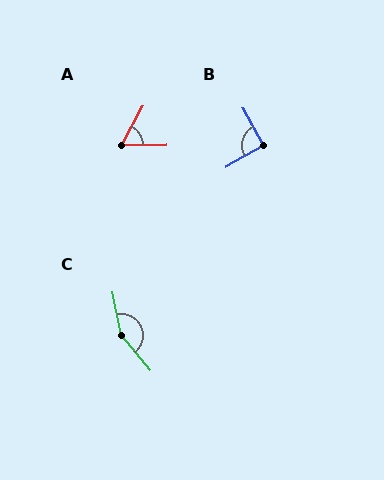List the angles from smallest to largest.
A (60°), B (91°), C (151°).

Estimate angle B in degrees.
Approximately 91 degrees.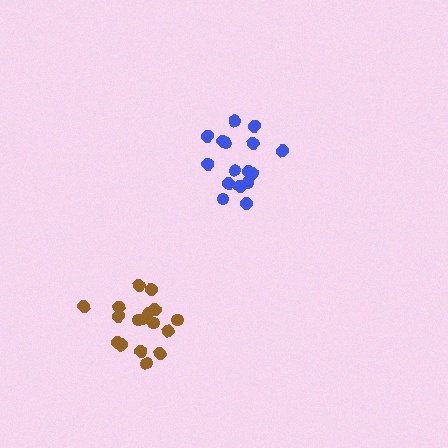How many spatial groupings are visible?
There are 2 spatial groupings.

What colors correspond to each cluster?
The clusters are colored: brown, blue.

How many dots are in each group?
Group 1: 17 dots, Group 2: 16 dots (33 total).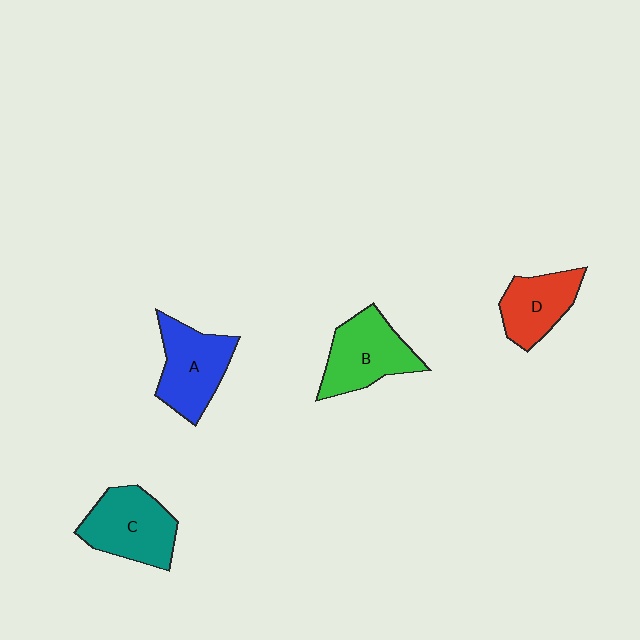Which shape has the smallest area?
Shape D (red).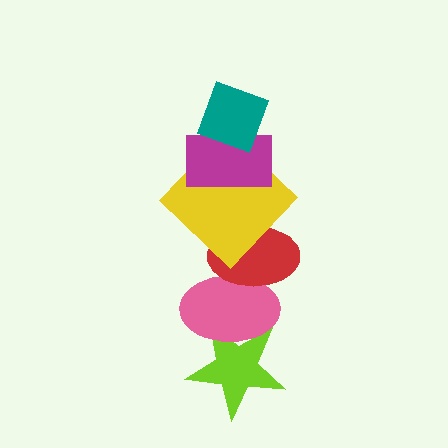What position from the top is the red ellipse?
The red ellipse is 4th from the top.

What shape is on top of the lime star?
The pink ellipse is on top of the lime star.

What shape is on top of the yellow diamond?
The magenta rectangle is on top of the yellow diamond.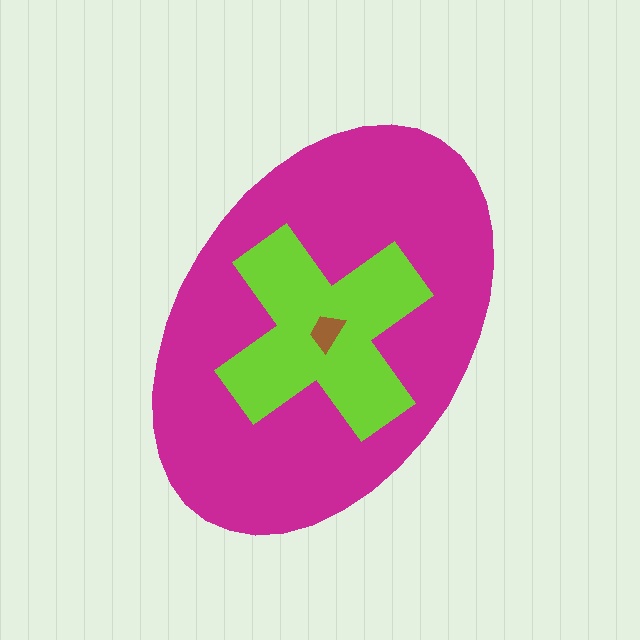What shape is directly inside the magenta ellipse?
The lime cross.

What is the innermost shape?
The brown trapezoid.